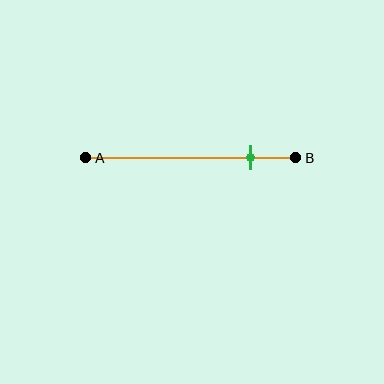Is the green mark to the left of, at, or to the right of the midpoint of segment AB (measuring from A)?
The green mark is to the right of the midpoint of segment AB.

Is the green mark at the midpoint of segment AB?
No, the mark is at about 80% from A, not at the 50% midpoint.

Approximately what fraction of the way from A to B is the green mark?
The green mark is approximately 80% of the way from A to B.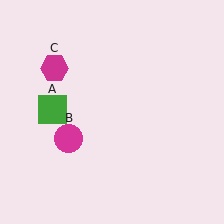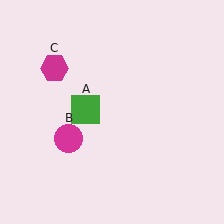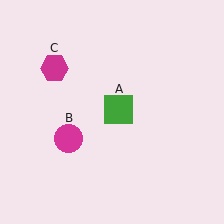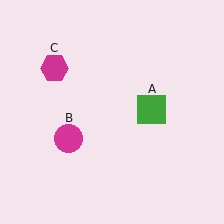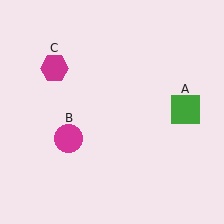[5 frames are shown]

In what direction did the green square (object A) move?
The green square (object A) moved right.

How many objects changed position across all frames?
1 object changed position: green square (object A).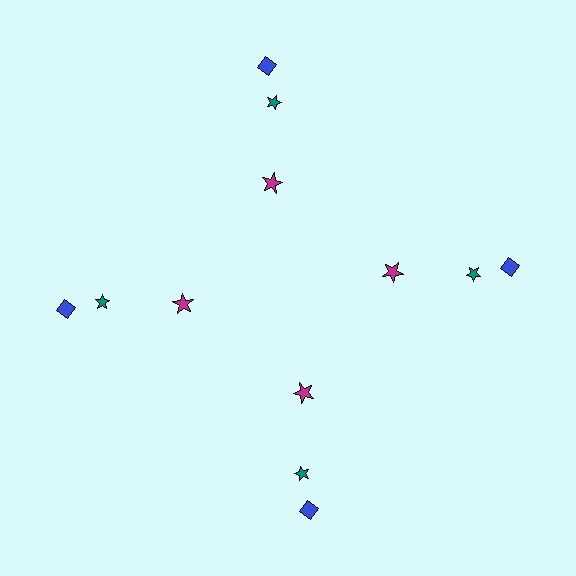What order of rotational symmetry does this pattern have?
This pattern has 4-fold rotational symmetry.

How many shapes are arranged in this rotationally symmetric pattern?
There are 12 shapes, arranged in 4 groups of 3.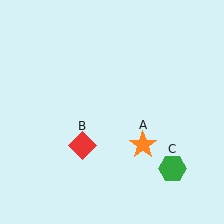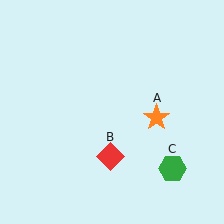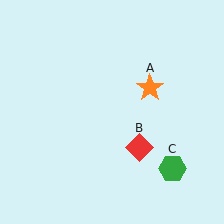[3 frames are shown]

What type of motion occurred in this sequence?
The orange star (object A), red diamond (object B) rotated counterclockwise around the center of the scene.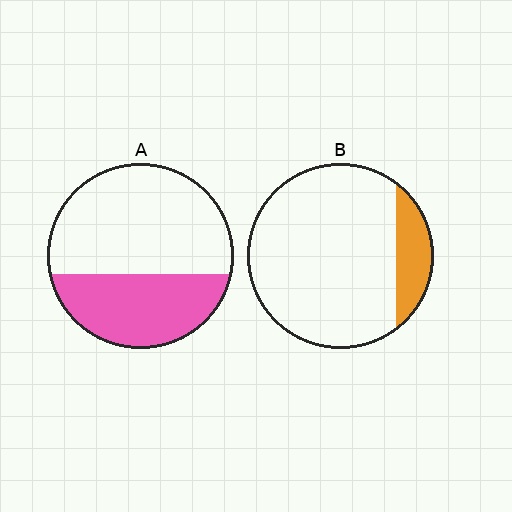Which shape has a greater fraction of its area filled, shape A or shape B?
Shape A.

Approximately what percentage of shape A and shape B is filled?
A is approximately 40% and B is approximately 15%.